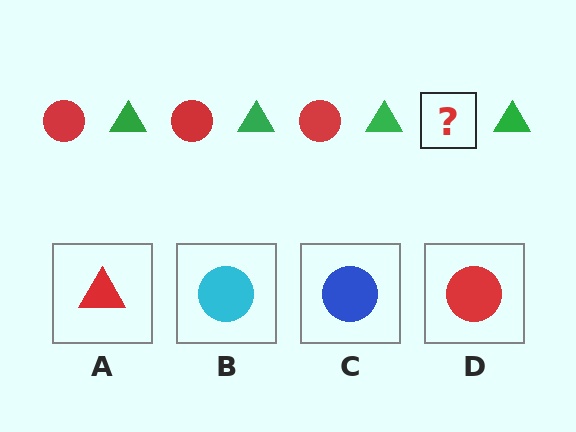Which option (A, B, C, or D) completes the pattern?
D.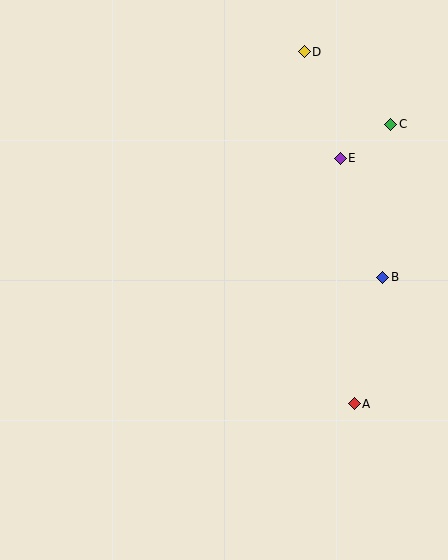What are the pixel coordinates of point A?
Point A is at (354, 404).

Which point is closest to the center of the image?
Point B at (383, 277) is closest to the center.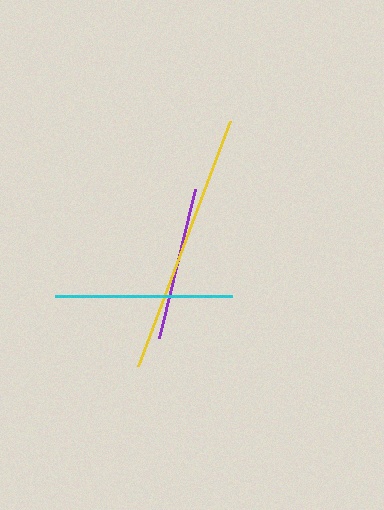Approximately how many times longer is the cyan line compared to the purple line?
The cyan line is approximately 1.2 times the length of the purple line.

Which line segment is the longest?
The yellow line is the longest at approximately 262 pixels.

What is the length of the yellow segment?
The yellow segment is approximately 262 pixels long.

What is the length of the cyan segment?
The cyan segment is approximately 177 pixels long.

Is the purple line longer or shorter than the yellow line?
The yellow line is longer than the purple line.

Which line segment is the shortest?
The purple line is the shortest at approximately 153 pixels.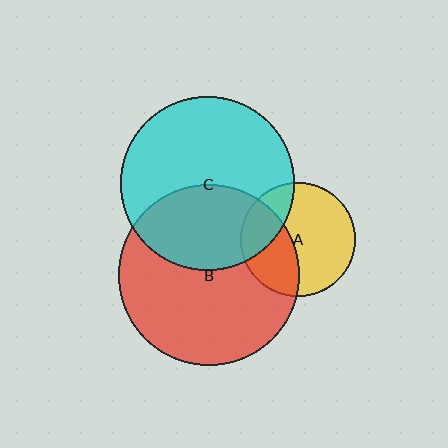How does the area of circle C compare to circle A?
Approximately 2.3 times.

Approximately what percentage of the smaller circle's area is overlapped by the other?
Approximately 35%.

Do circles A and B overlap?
Yes.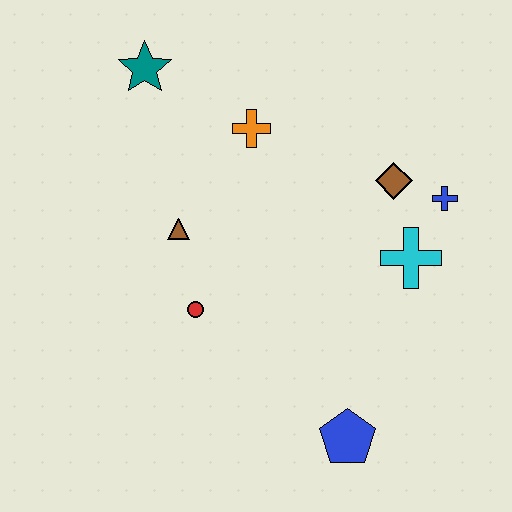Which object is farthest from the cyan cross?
The teal star is farthest from the cyan cross.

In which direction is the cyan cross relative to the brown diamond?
The cyan cross is below the brown diamond.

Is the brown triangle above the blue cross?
No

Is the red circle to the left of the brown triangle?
No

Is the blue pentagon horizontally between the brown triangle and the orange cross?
No